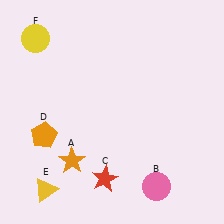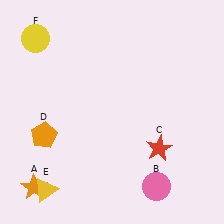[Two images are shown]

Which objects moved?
The objects that moved are: the orange star (A), the red star (C).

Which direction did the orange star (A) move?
The orange star (A) moved left.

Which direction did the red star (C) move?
The red star (C) moved right.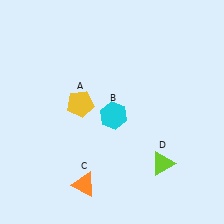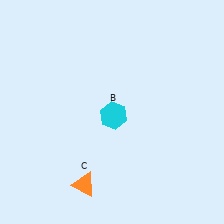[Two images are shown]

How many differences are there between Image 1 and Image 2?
There are 2 differences between the two images.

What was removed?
The lime triangle (D), the yellow pentagon (A) were removed in Image 2.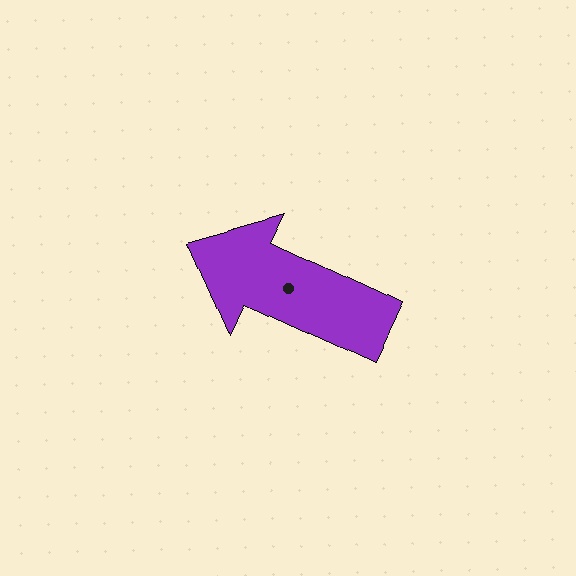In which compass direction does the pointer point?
Northwest.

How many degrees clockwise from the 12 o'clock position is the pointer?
Approximately 295 degrees.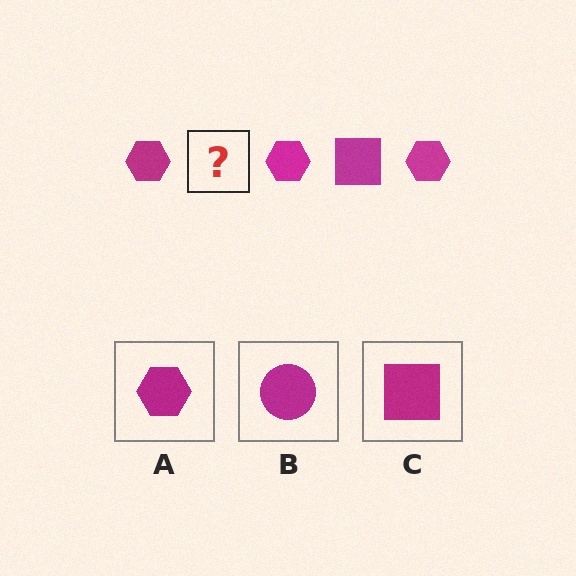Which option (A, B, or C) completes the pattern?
C.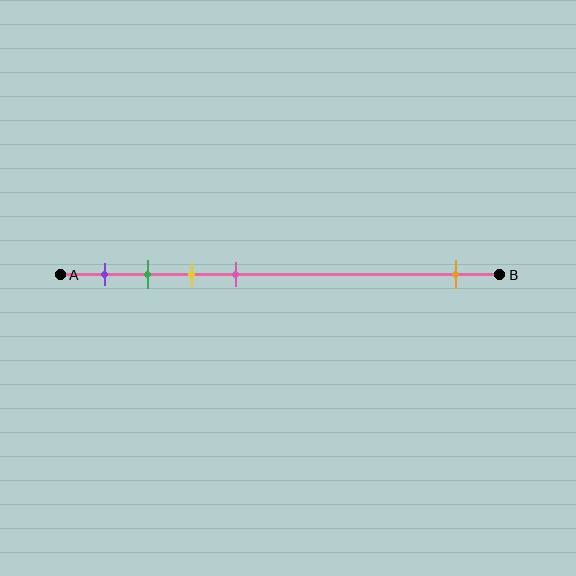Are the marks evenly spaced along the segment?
No, the marks are not evenly spaced.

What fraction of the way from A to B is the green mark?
The green mark is approximately 20% (0.2) of the way from A to B.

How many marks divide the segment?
There are 5 marks dividing the segment.